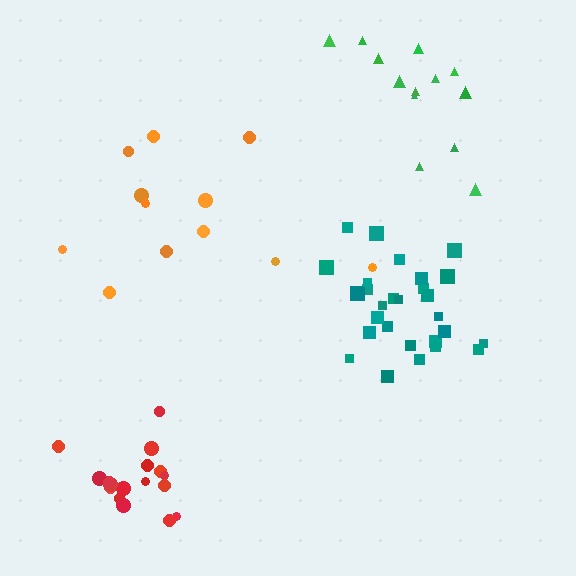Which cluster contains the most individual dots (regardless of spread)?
Teal (28).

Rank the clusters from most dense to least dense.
red, teal, green, orange.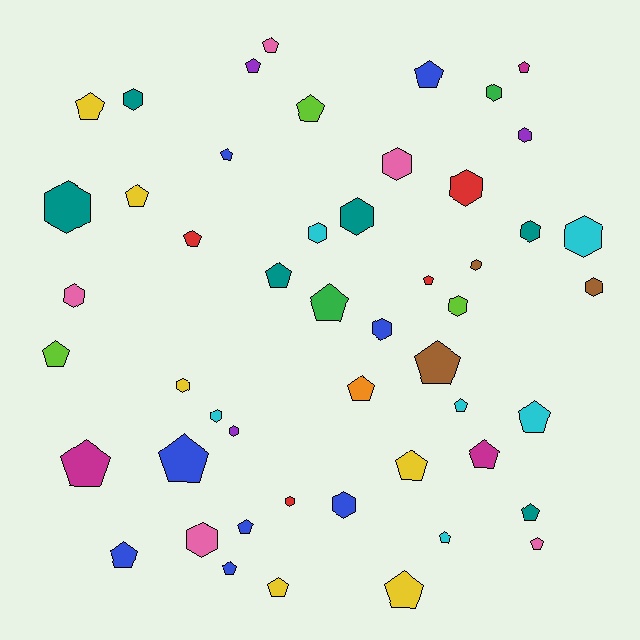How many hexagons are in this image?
There are 21 hexagons.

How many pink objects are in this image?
There are 5 pink objects.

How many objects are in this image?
There are 50 objects.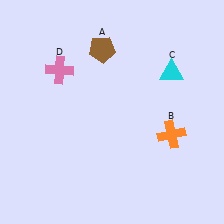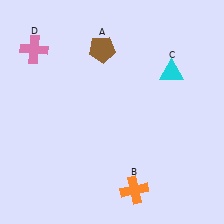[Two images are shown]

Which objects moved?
The objects that moved are: the orange cross (B), the pink cross (D).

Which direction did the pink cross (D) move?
The pink cross (D) moved left.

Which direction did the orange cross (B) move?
The orange cross (B) moved down.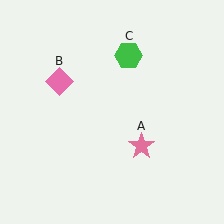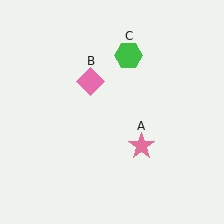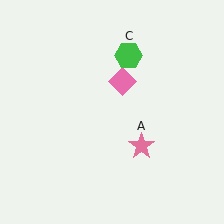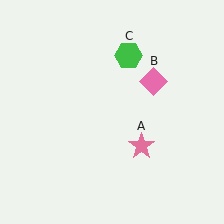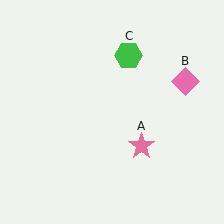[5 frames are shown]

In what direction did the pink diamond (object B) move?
The pink diamond (object B) moved right.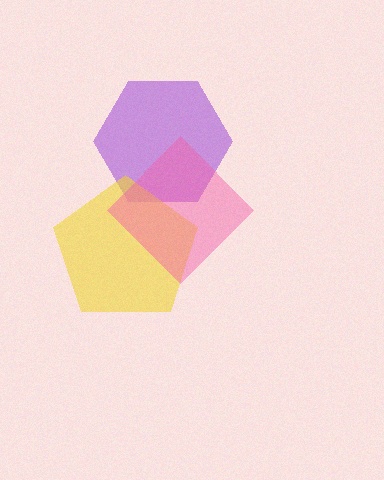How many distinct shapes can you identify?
There are 3 distinct shapes: a purple hexagon, a yellow pentagon, a pink diamond.